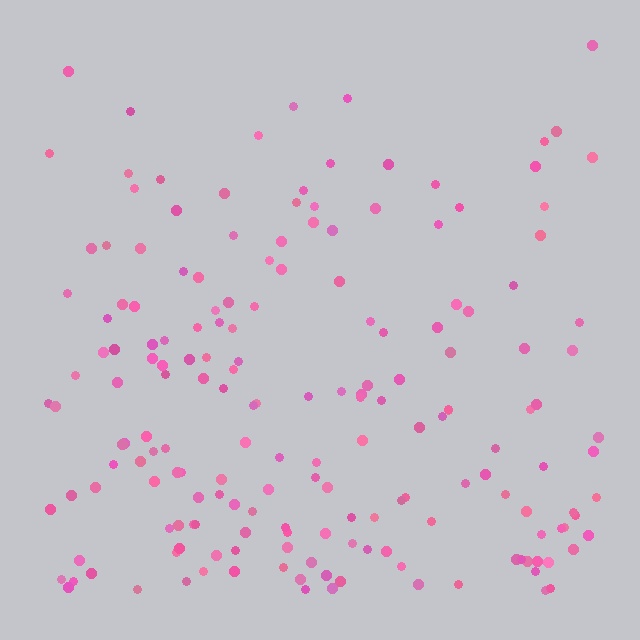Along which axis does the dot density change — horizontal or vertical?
Vertical.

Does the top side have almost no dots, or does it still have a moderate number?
Still a moderate number, just noticeably fewer than the bottom.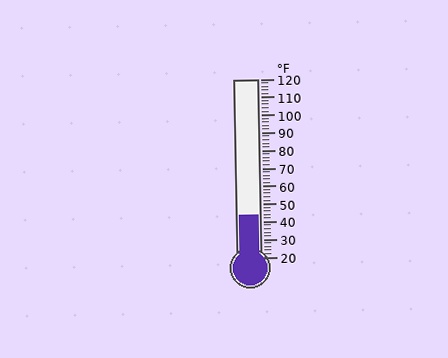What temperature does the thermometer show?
The thermometer shows approximately 44°F.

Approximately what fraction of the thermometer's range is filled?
The thermometer is filled to approximately 25% of its range.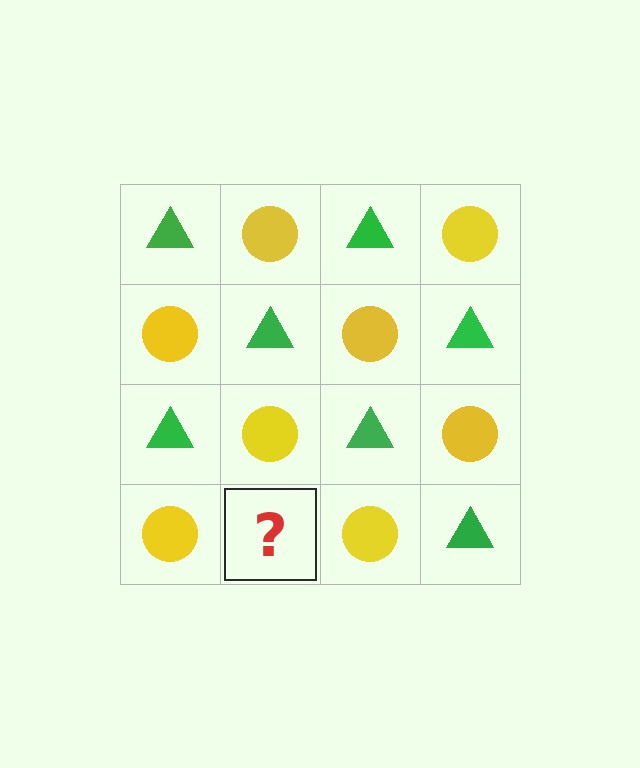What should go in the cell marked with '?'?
The missing cell should contain a green triangle.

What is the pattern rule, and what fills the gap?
The rule is that it alternates green triangle and yellow circle in a checkerboard pattern. The gap should be filled with a green triangle.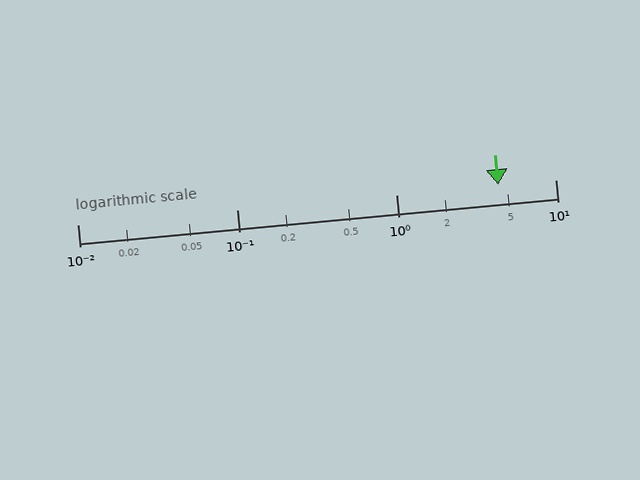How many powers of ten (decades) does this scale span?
The scale spans 3 decades, from 0.01 to 10.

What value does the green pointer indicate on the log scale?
The pointer indicates approximately 4.4.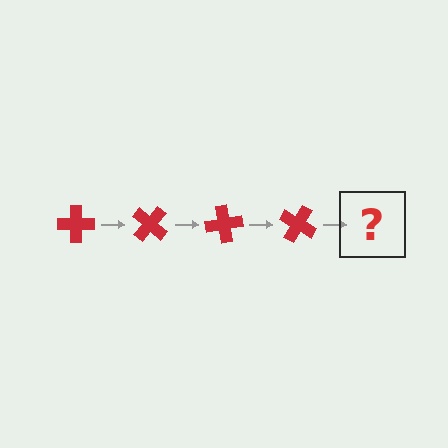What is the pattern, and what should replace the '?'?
The pattern is that the cross rotates 40 degrees each step. The '?' should be a red cross rotated 160 degrees.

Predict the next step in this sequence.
The next step is a red cross rotated 160 degrees.